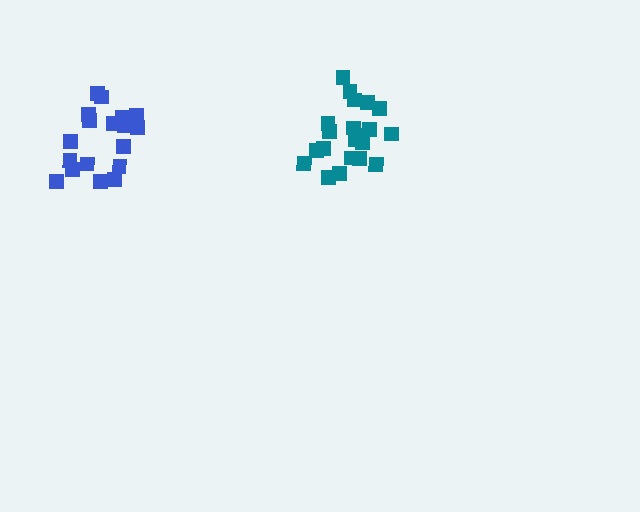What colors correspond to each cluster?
The clusters are colored: teal, blue.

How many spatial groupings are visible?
There are 2 spatial groupings.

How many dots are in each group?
Group 1: 21 dots, Group 2: 18 dots (39 total).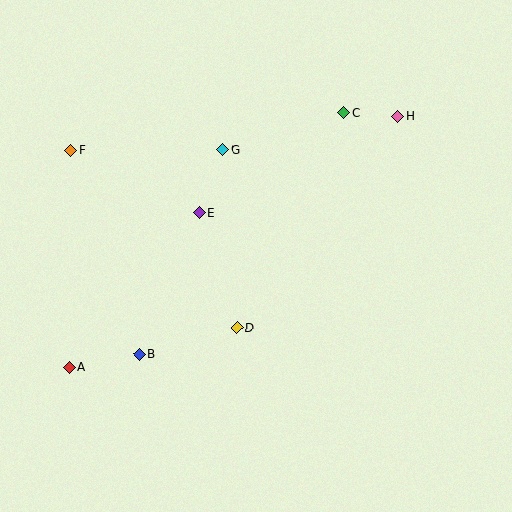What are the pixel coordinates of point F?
Point F is at (71, 150).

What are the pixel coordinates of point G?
Point G is at (223, 150).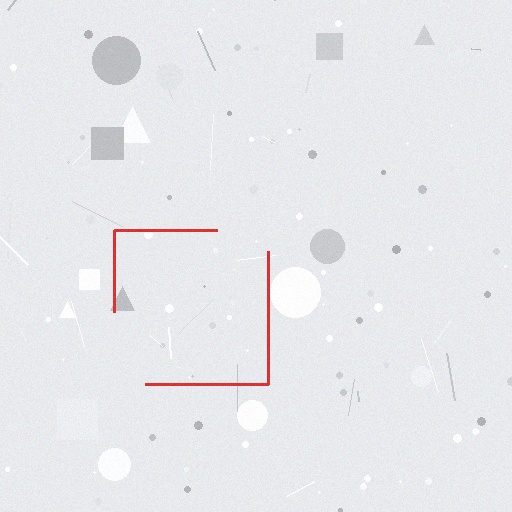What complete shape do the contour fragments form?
The contour fragments form a square.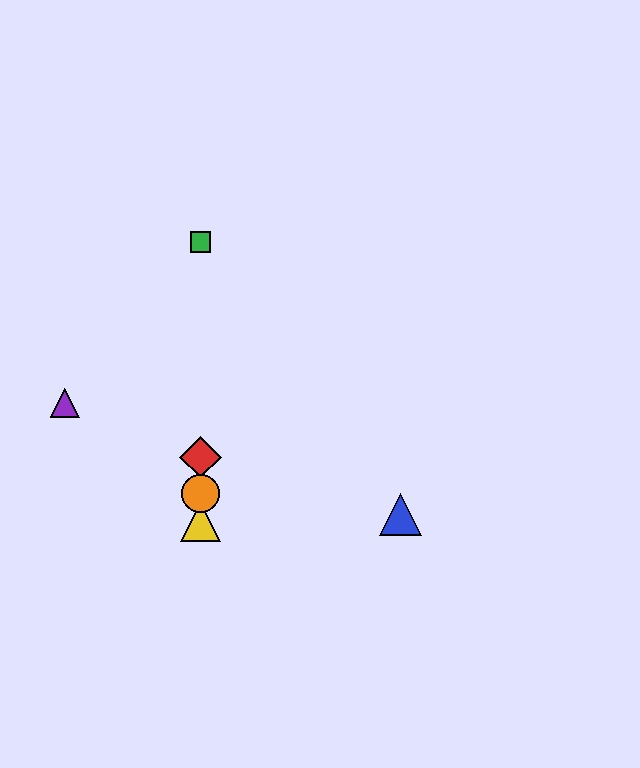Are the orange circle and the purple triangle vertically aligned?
No, the orange circle is at x≈201 and the purple triangle is at x≈65.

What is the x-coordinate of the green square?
The green square is at x≈201.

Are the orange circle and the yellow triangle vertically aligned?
Yes, both are at x≈201.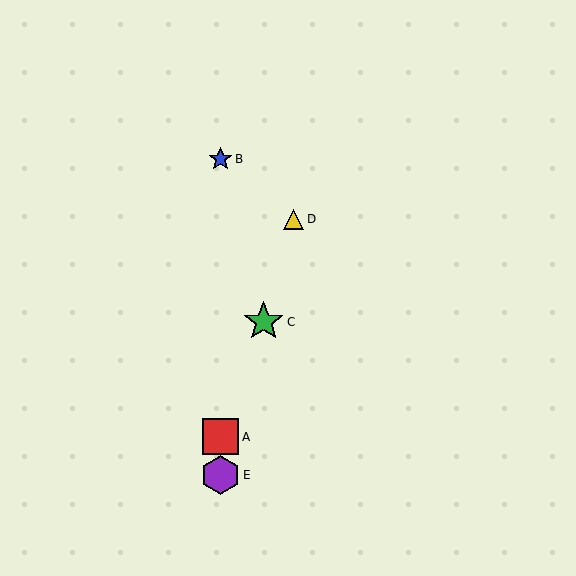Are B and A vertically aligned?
Yes, both are at x≈220.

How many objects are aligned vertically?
3 objects (A, B, E) are aligned vertically.